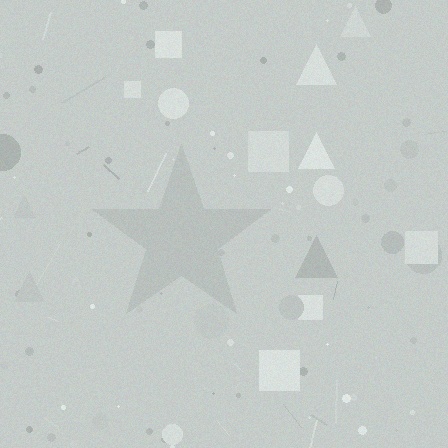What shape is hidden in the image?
A star is hidden in the image.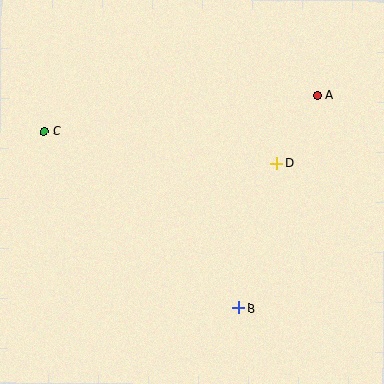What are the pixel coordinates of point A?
Point A is at (317, 95).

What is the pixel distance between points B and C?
The distance between B and C is 264 pixels.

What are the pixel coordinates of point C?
Point C is at (44, 131).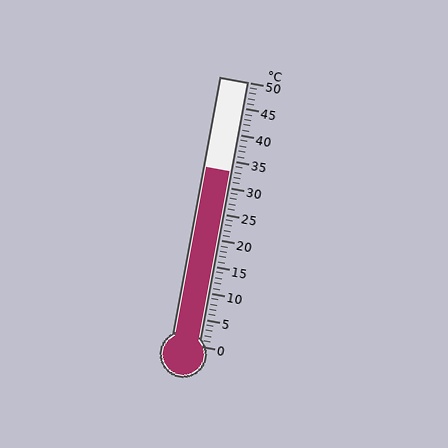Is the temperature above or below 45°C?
The temperature is below 45°C.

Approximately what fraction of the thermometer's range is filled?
The thermometer is filled to approximately 65% of its range.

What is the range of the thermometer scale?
The thermometer scale ranges from 0°C to 50°C.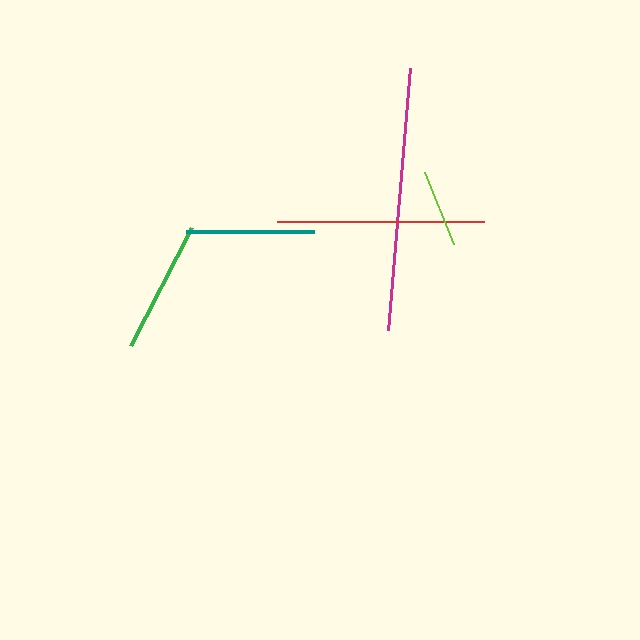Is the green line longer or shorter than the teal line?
The green line is longer than the teal line.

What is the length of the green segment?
The green segment is approximately 133 pixels long.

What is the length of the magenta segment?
The magenta segment is approximately 264 pixels long.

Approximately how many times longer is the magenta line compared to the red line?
The magenta line is approximately 1.3 times the length of the red line.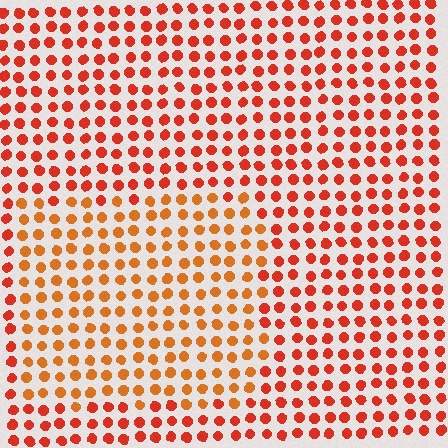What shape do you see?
I see a rectangle.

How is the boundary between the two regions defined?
The boundary is defined purely by a slight shift in hue (about 23 degrees). Spacing, size, and orientation are identical on both sides.